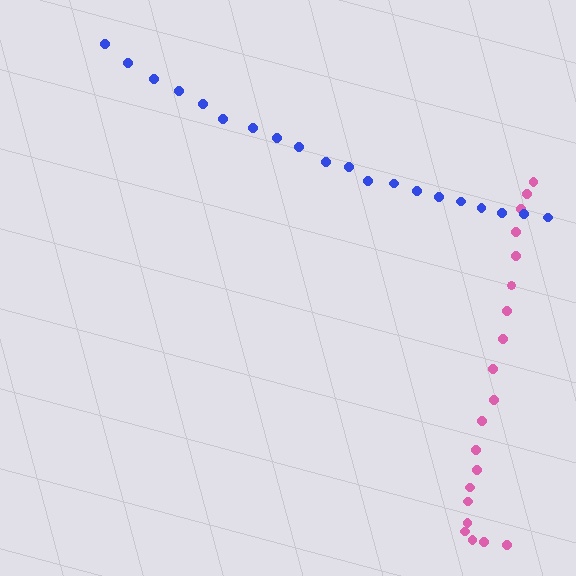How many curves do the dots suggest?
There are 2 distinct paths.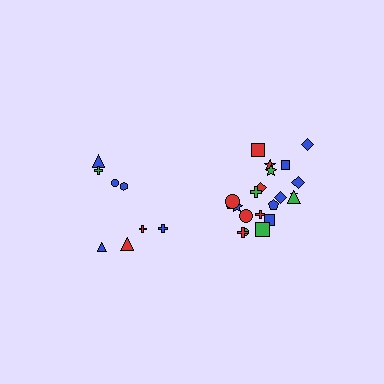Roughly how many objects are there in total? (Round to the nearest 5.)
Roughly 30 objects in total.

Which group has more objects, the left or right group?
The right group.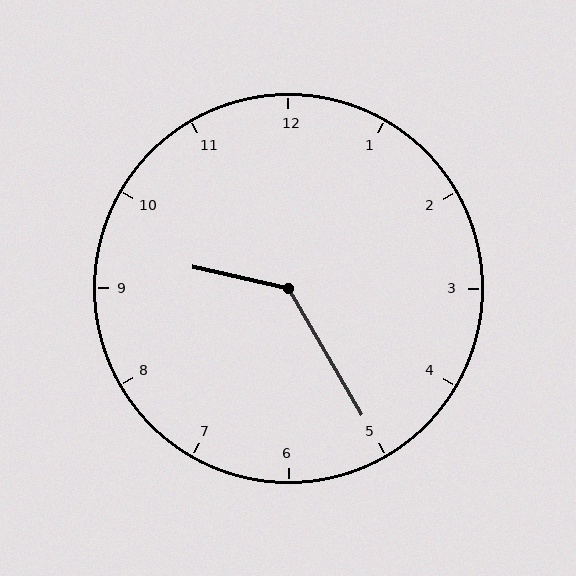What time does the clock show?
9:25.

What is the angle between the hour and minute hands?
Approximately 132 degrees.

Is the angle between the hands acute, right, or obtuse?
It is obtuse.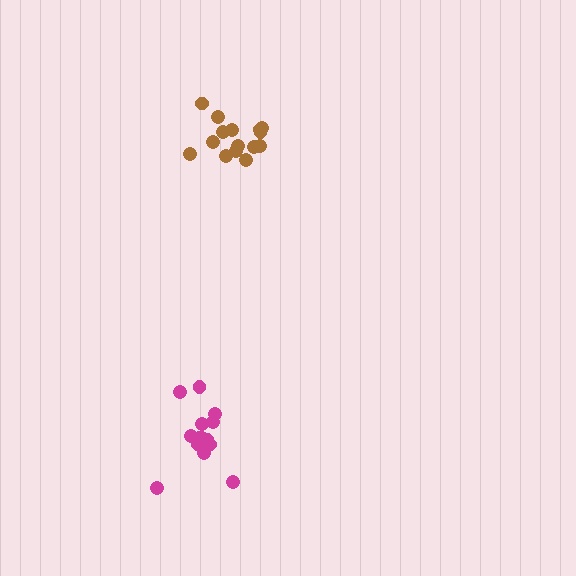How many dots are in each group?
Group 1: 14 dots, Group 2: 15 dots (29 total).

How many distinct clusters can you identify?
There are 2 distinct clusters.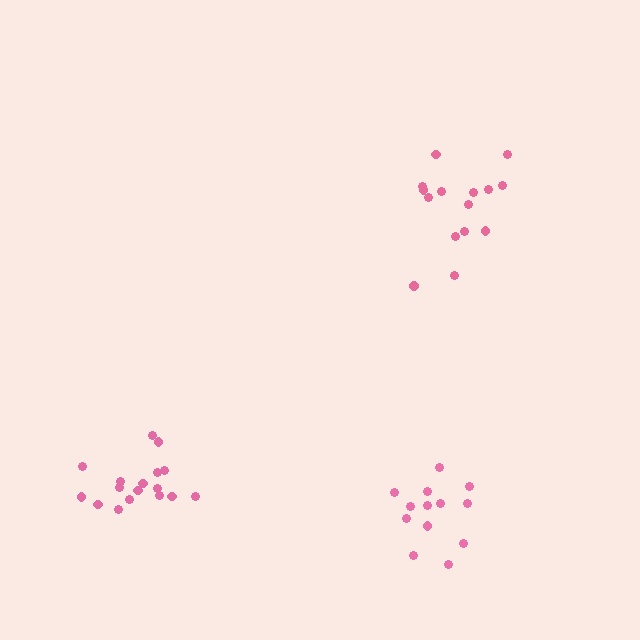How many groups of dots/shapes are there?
There are 3 groups.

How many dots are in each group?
Group 1: 15 dots, Group 2: 17 dots, Group 3: 13 dots (45 total).